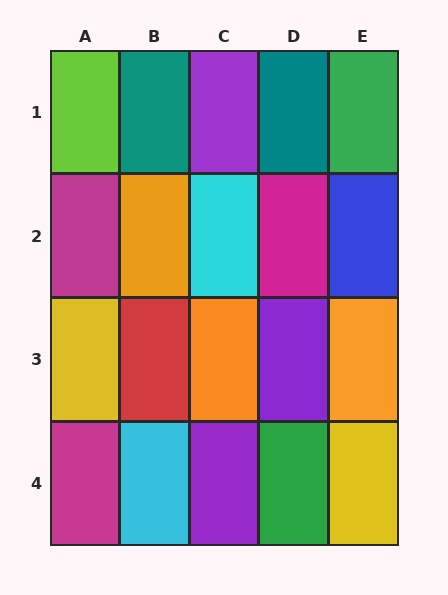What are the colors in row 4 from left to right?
Magenta, cyan, purple, green, yellow.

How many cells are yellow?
2 cells are yellow.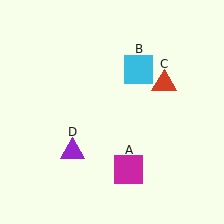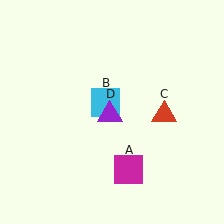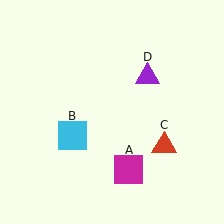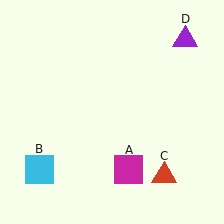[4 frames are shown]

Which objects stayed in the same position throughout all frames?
Magenta square (object A) remained stationary.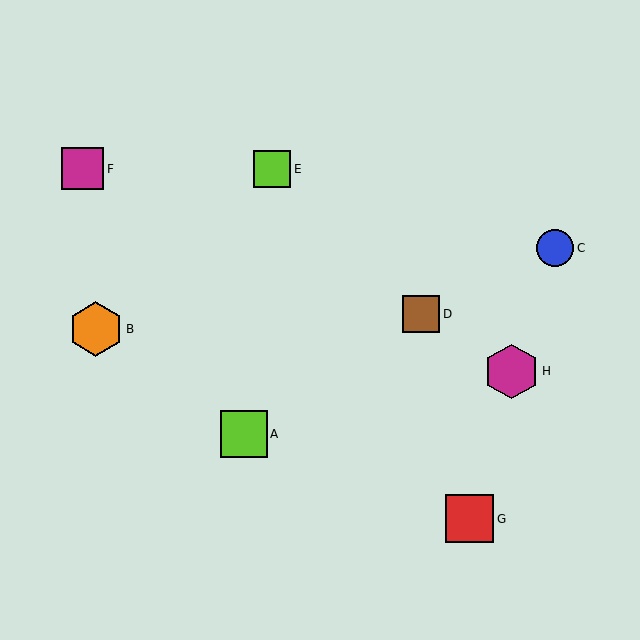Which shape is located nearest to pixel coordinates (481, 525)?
The red square (labeled G) at (470, 519) is nearest to that location.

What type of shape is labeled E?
Shape E is a lime square.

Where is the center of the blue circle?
The center of the blue circle is at (555, 248).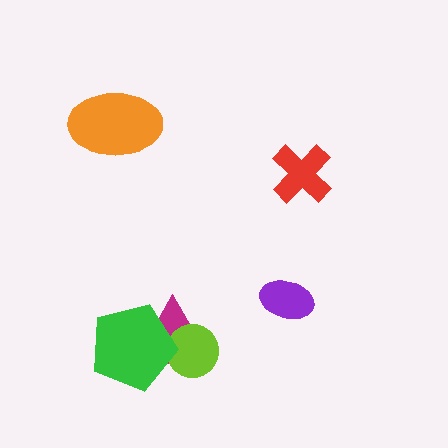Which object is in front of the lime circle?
The green pentagon is in front of the lime circle.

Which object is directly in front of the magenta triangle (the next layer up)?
The lime circle is directly in front of the magenta triangle.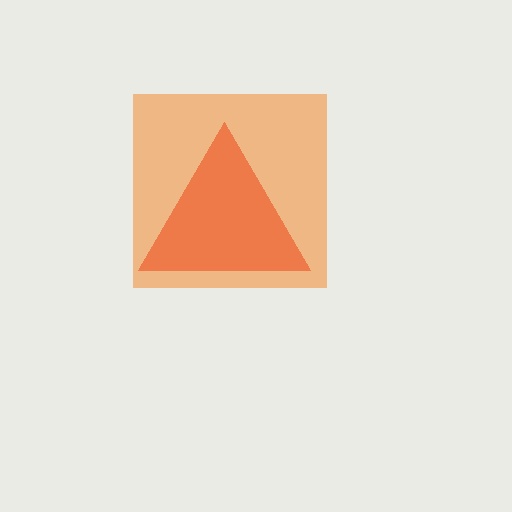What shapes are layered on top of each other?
The layered shapes are: a red triangle, an orange square.